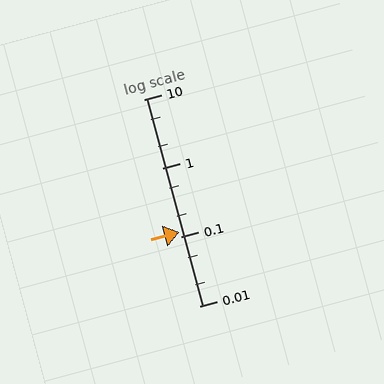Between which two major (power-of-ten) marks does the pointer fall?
The pointer is between 0.1 and 1.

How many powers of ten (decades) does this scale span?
The scale spans 3 decades, from 0.01 to 10.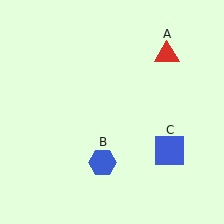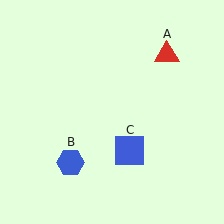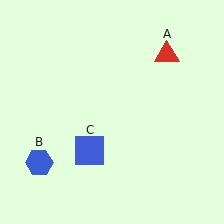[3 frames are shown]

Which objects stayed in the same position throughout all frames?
Red triangle (object A) remained stationary.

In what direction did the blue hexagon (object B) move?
The blue hexagon (object B) moved left.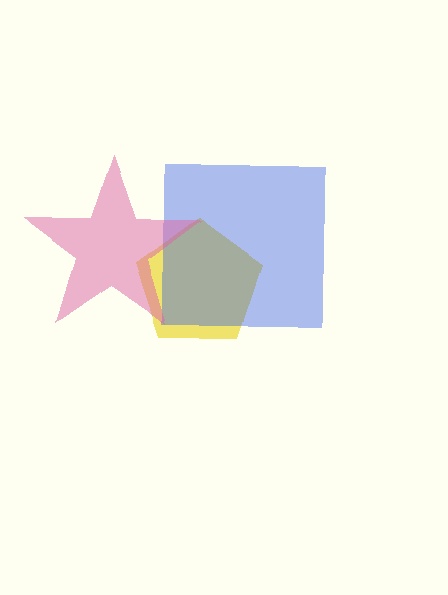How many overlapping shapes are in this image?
There are 3 overlapping shapes in the image.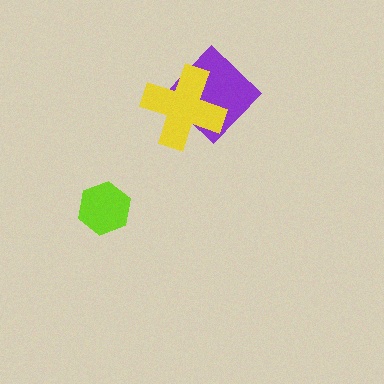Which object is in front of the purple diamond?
The yellow cross is in front of the purple diamond.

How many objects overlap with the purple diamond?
1 object overlaps with the purple diamond.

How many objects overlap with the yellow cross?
1 object overlaps with the yellow cross.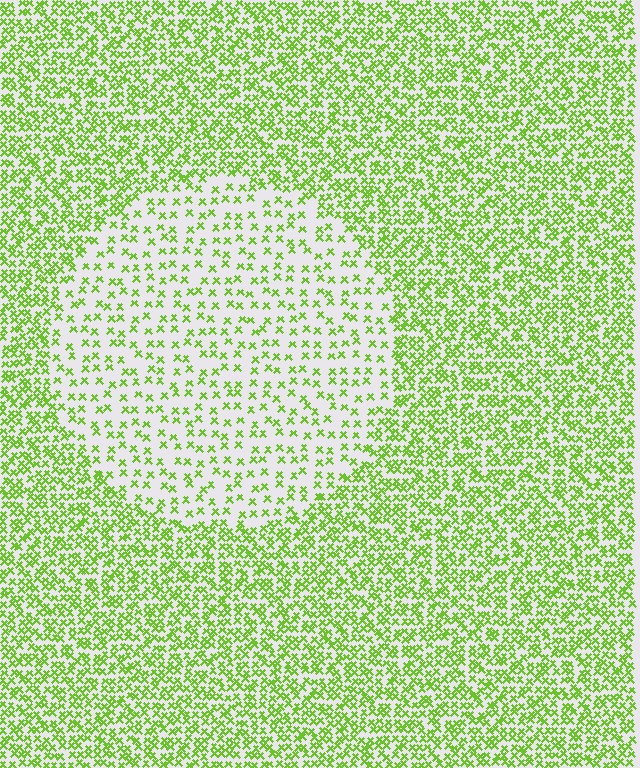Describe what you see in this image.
The image contains small lime elements arranged at two different densities. A circle-shaped region is visible where the elements are less densely packed than the surrounding area.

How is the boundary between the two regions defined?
The boundary is defined by a change in element density (approximately 2.4x ratio). All elements are the same color, size, and shape.